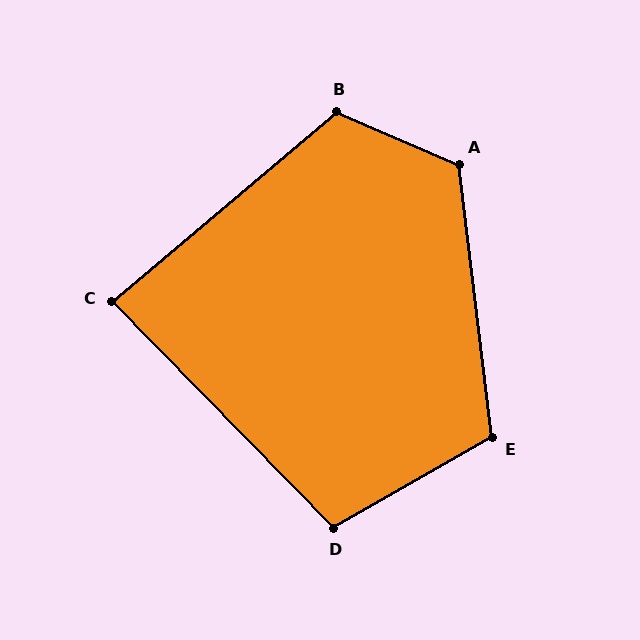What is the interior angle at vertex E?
Approximately 113 degrees (obtuse).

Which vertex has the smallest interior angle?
C, at approximately 86 degrees.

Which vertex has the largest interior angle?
A, at approximately 120 degrees.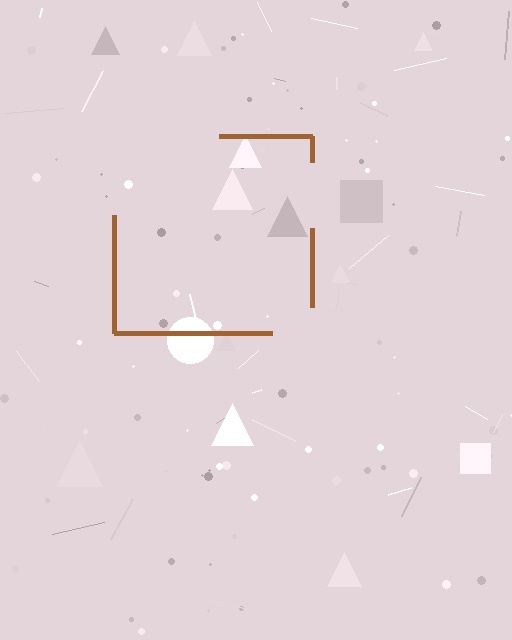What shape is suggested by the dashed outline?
The dashed outline suggests a square.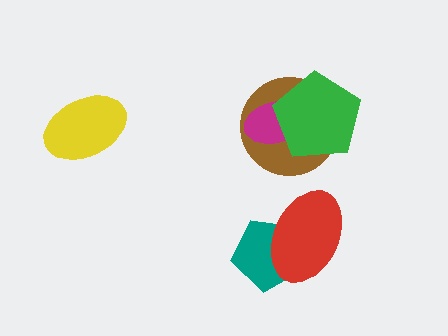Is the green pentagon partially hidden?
No, no other shape covers it.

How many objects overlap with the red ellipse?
1 object overlaps with the red ellipse.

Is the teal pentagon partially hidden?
Yes, it is partially covered by another shape.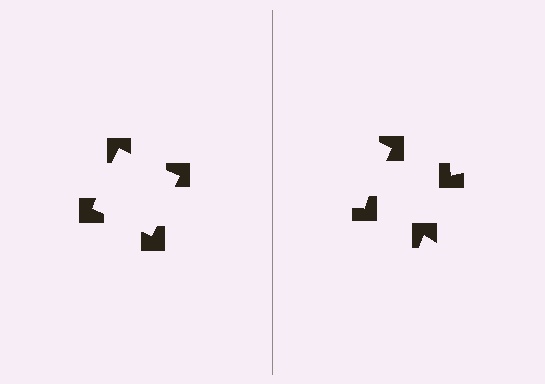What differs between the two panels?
The notched squares are positioned identically on both sides; only the wedge orientations differ. On the left they align to a square; on the right they are misaligned.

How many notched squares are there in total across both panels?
8 — 4 on each side.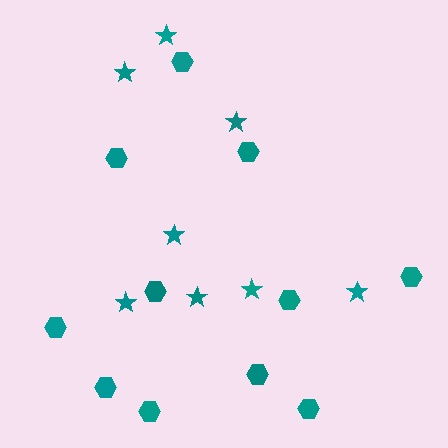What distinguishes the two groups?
There are 2 groups: one group of stars (8) and one group of hexagons (11).